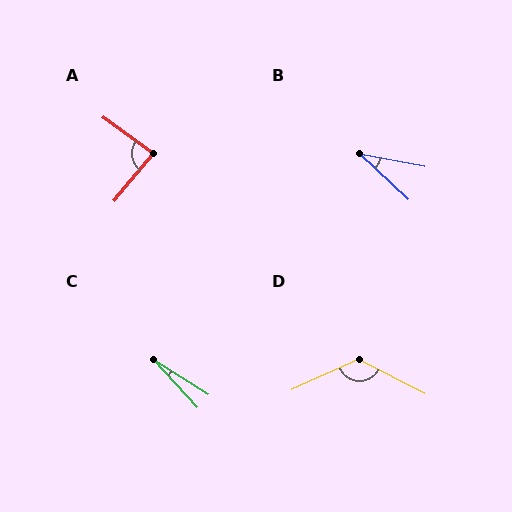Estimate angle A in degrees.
Approximately 86 degrees.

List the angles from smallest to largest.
C (15°), B (33°), A (86°), D (129°).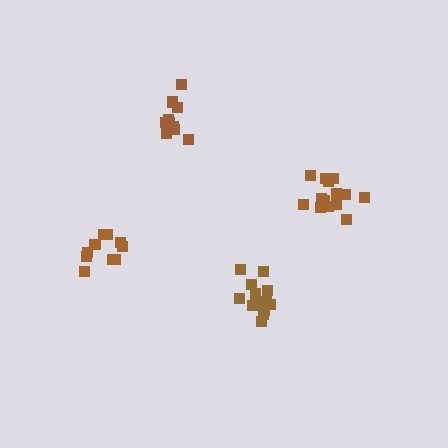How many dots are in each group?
Group 1: 10 dots, Group 2: 10 dots, Group 3: 14 dots, Group 4: 13 dots (47 total).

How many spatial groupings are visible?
There are 4 spatial groupings.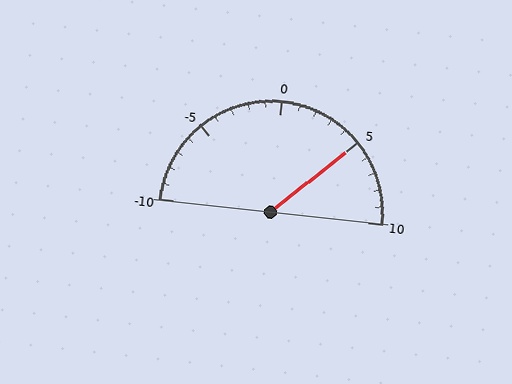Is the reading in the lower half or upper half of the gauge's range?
The reading is in the upper half of the range (-10 to 10).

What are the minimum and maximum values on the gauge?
The gauge ranges from -10 to 10.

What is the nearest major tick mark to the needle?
The nearest major tick mark is 5.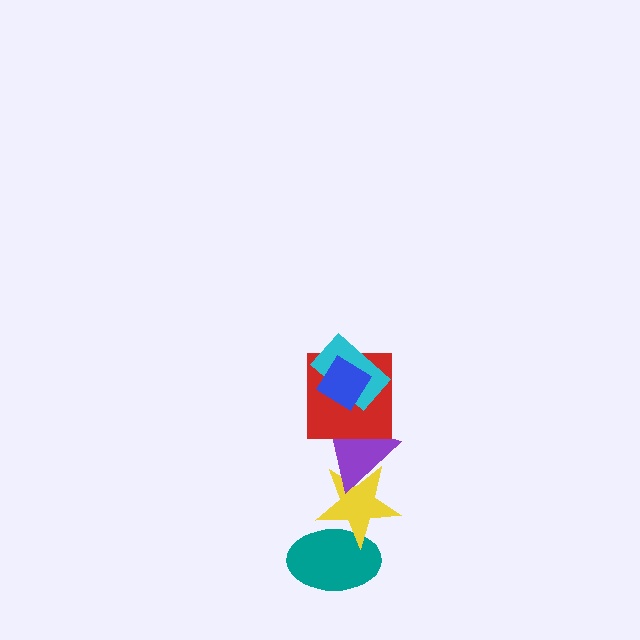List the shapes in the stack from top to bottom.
From top to bottom: the blue diamond, the cyan rectangle, the red square, the purple triangle, the yellow star, the teal ellipse.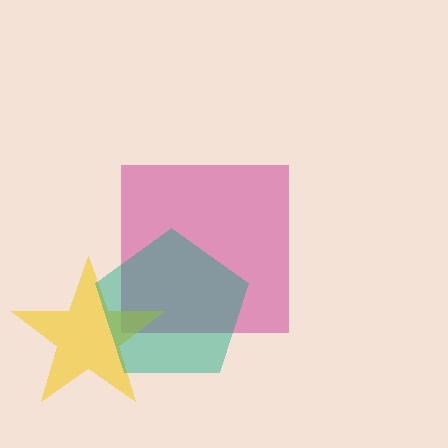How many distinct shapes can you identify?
There are 3 distinct shapes: a magenta square, a yellow star, a teal pentagon.